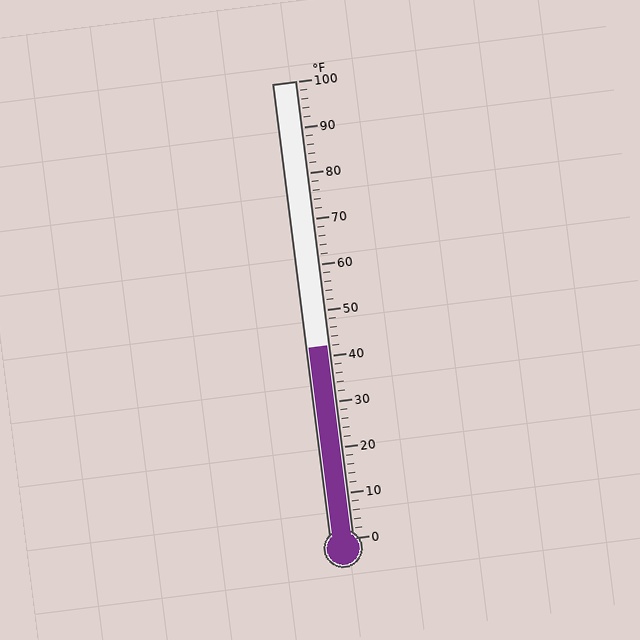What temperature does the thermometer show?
The thermometer shows approximately 42°F.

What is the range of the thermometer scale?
The thermometer scale ranges from 0°F to 100°F.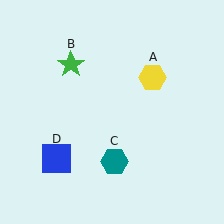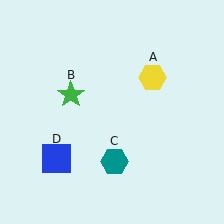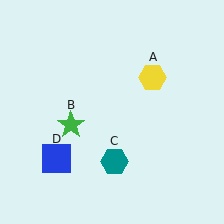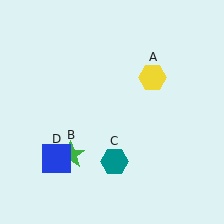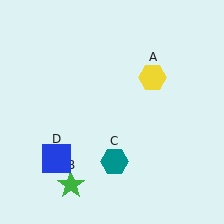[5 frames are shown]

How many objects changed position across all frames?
1 object changed position: green star (object B).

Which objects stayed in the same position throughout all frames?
Yellow hexagon (object A) and teal hexagon (object C) and blue square (object D) remained stationary.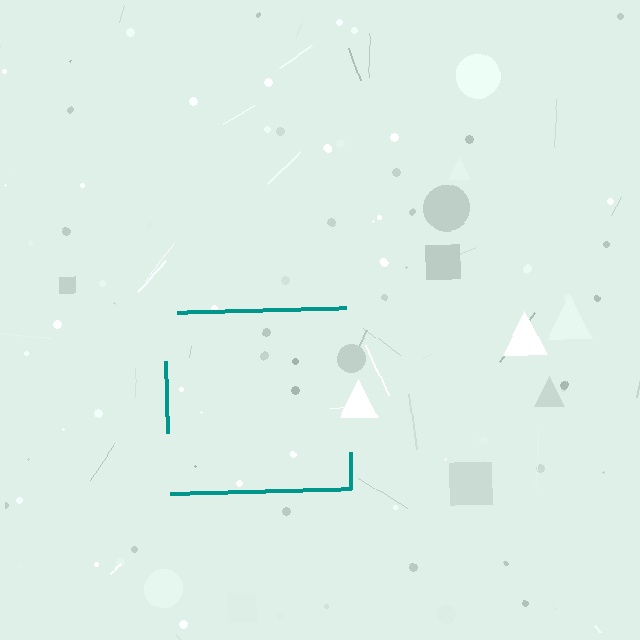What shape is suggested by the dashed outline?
The dashed outline suggests a square.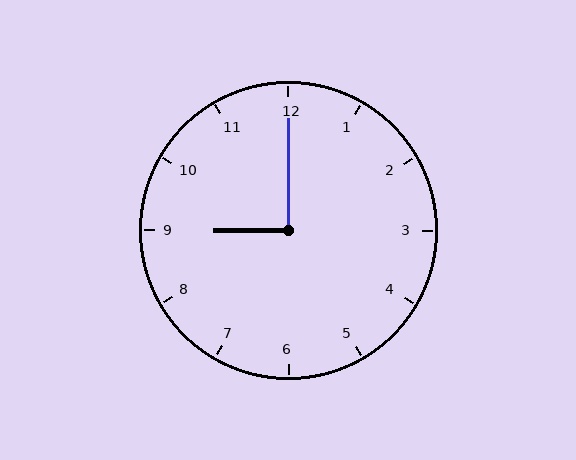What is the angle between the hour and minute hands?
Approximately 90 degrees.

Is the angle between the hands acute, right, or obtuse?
It is right.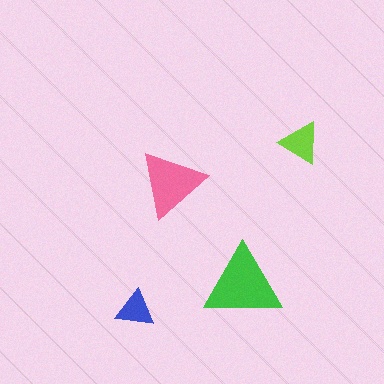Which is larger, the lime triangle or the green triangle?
The green one.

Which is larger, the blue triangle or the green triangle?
The green one.